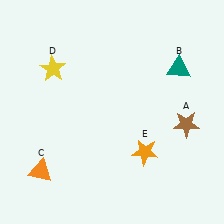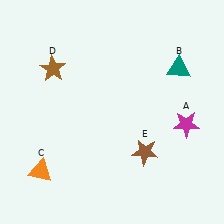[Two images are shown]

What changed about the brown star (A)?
In Image 1, A is brown. In Image 2, it changed to magenta.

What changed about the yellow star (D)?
In Image 1, D is yellow. In Image 2, it changed to brown.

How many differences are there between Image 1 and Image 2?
There are 3 differences between the two images.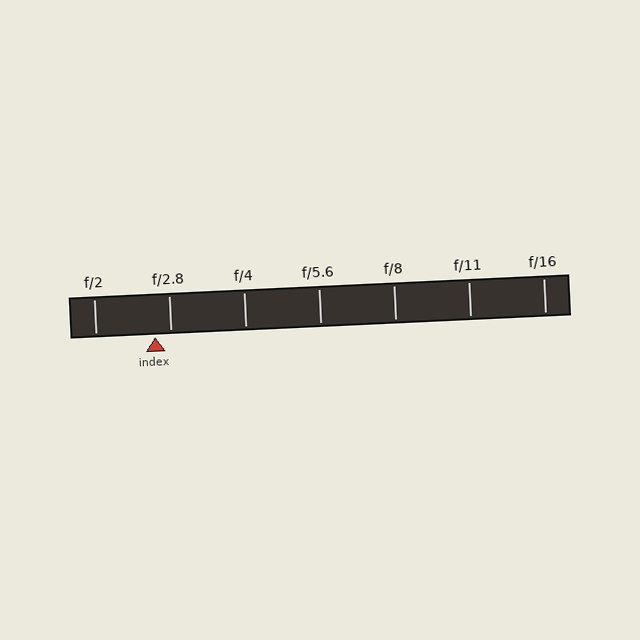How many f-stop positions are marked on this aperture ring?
There are 7 f-stop positions marked.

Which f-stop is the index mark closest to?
The index mark is closest to f/2.8.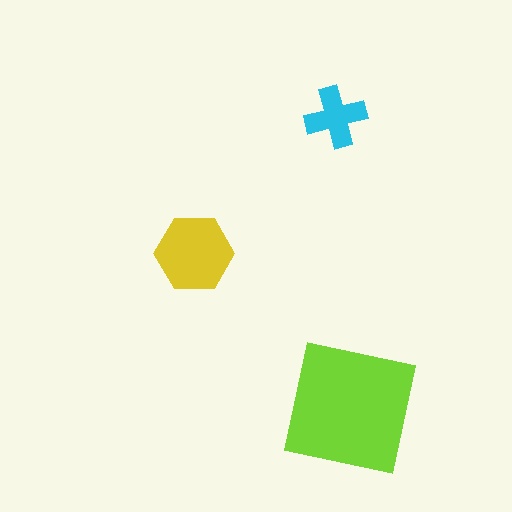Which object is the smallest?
The cyan cross.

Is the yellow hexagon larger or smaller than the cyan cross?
Larger.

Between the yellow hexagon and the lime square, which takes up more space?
The lime square.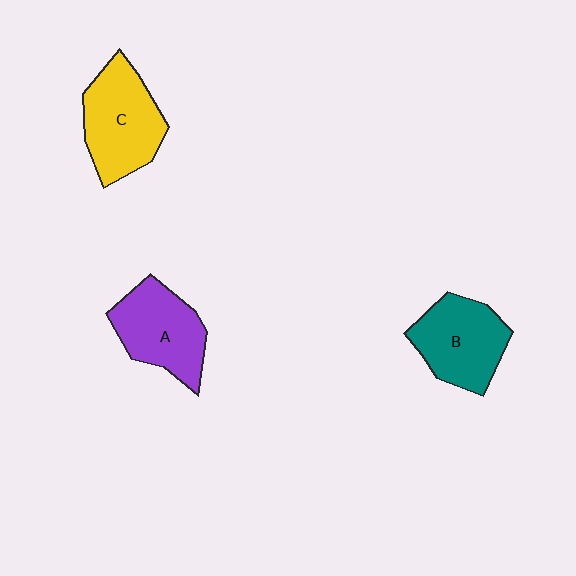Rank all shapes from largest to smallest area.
From largest to smallest: C (yellow), B (teal), A (purple).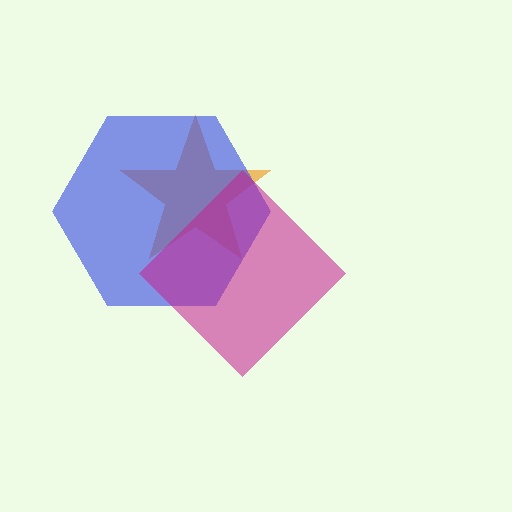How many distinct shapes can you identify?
There are 3 distinct shapes: an orange star, a blue hexagon, a magenta diamond.